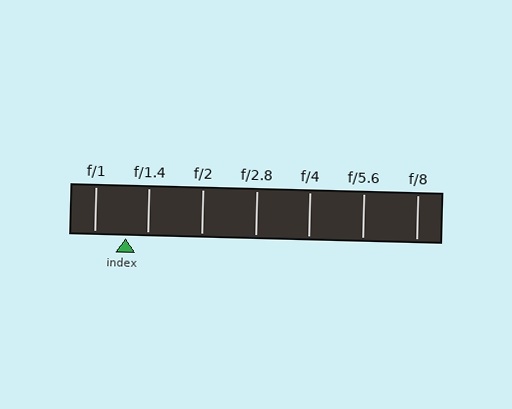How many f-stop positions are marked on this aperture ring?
There are 7 f-stop positions marked.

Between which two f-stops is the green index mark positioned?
The index mark is between f/1 and f/1.4.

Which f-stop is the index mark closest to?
The index mark is closest to f/1.4.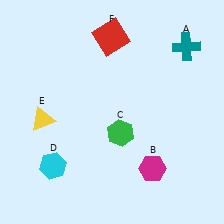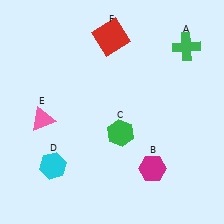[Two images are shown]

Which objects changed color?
A changed from teal to green. E changed from yellow to pink.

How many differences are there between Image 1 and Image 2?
There are 2 differences between the two images.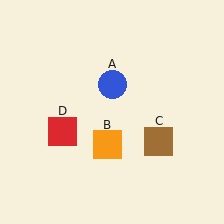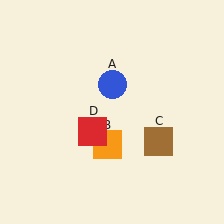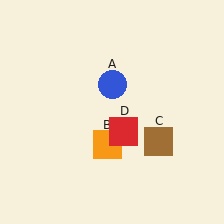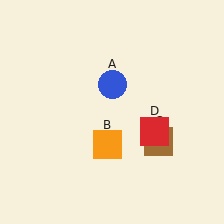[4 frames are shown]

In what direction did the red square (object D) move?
The red square (object D) moved right.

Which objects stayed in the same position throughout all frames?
Blue circle (object A) and orange square (object B) and brown square (object C) remained stationary.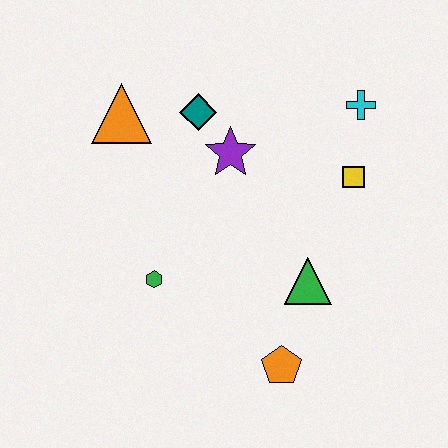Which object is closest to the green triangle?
The orange pentagon is closest to the green triangle.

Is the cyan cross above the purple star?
Yes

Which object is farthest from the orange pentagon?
The orange triangle is farthest from the orange pentagon.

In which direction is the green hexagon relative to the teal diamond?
The green hexagon is below the teal diamond.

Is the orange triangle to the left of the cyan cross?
Yes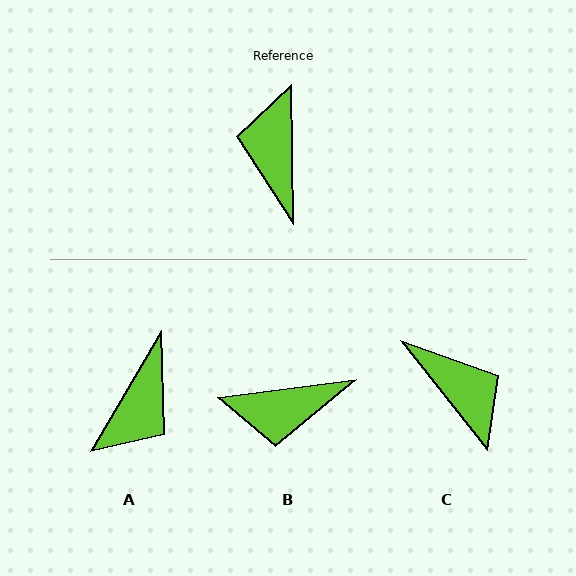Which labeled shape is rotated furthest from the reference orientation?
A, about 149 degrees away.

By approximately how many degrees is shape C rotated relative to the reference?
Approximately 143 degrees clockwise.